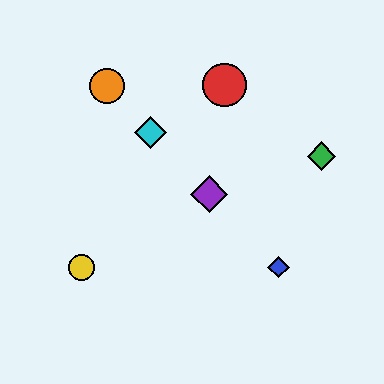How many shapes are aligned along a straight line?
4 shapes (the blue diamond, the purple diamond, the orange circle, the cyan diamond) are aligned along a straight line.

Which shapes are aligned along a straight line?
The blue diamond, the purple diamond, the orange circle, the cyan diamond are aligned along a straight line.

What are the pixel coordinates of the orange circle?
The orange circle is at (107, 86).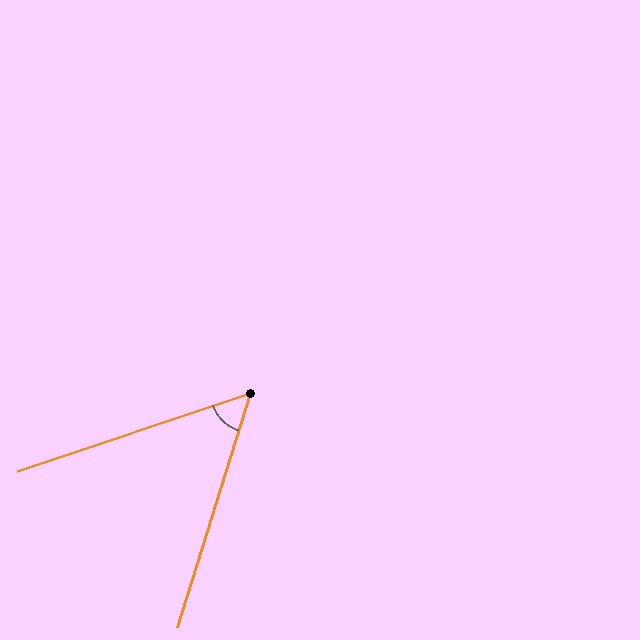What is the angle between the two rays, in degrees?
Approximately 54 degrees.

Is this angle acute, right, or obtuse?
It is acute.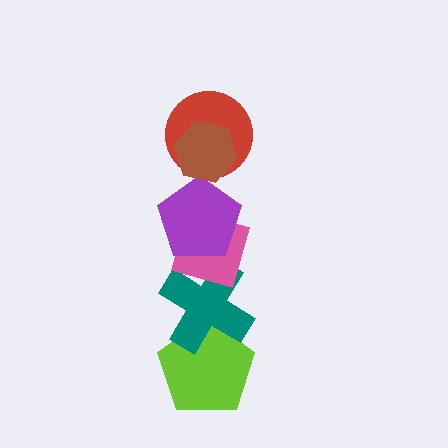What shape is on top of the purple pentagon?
The red circle is on top of the purple pentagon.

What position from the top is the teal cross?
The teal cross is 5th from the top.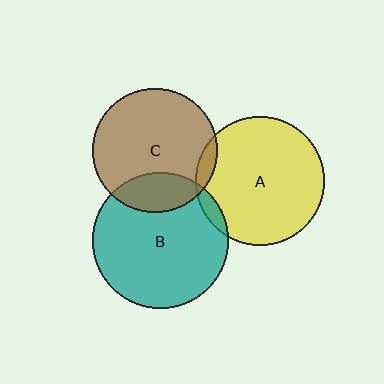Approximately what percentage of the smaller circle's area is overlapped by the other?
Approximately 5%.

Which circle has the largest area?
Circle B (teal).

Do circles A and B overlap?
Yes.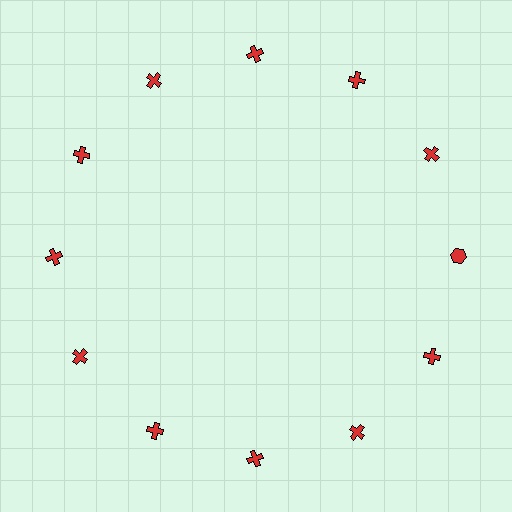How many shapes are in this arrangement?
There are 12 shapes arranged in a ring pattern.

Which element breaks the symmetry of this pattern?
The red hexagon at roughly the 3 o'clock position breaks the symmetry. All other shapes are red crosses.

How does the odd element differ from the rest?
It has a different shape: hexagon instead of cross.